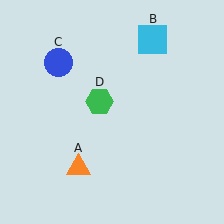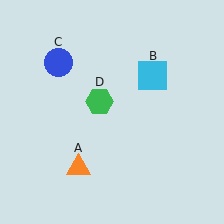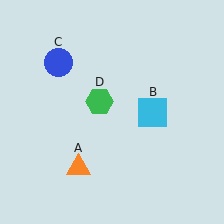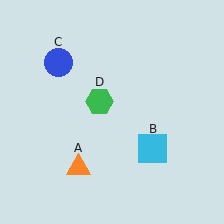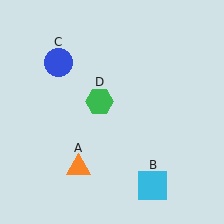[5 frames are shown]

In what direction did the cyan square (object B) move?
The cyan square (object B) moved down.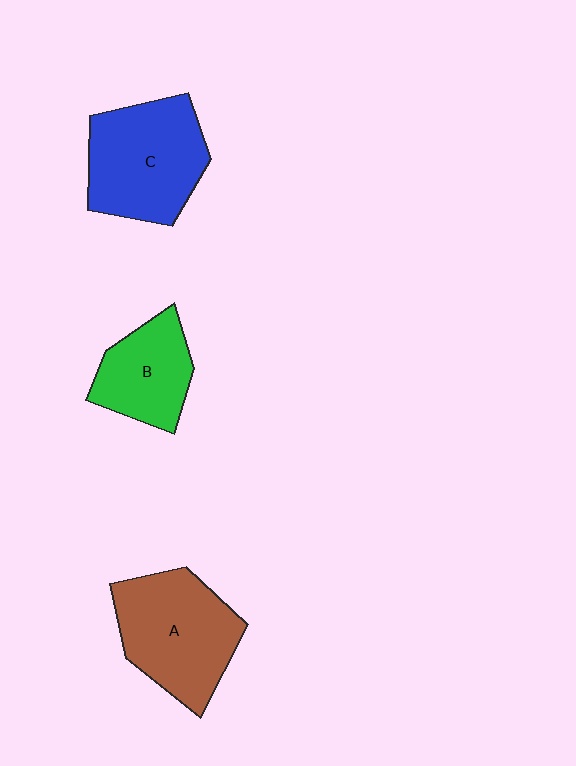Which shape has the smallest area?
Shape B (green).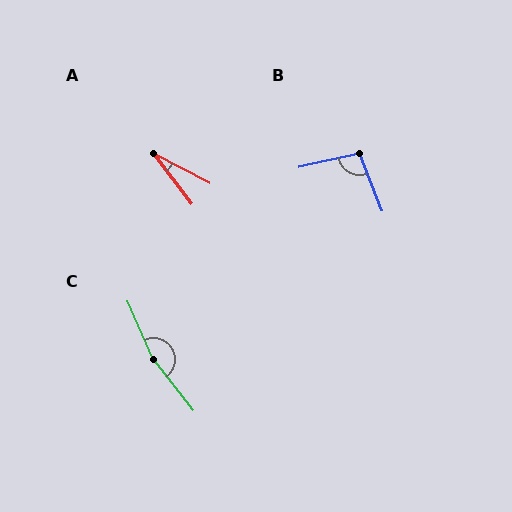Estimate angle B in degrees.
Approximately 98 degrees.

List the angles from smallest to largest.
A (25°), B (98°), C (165°).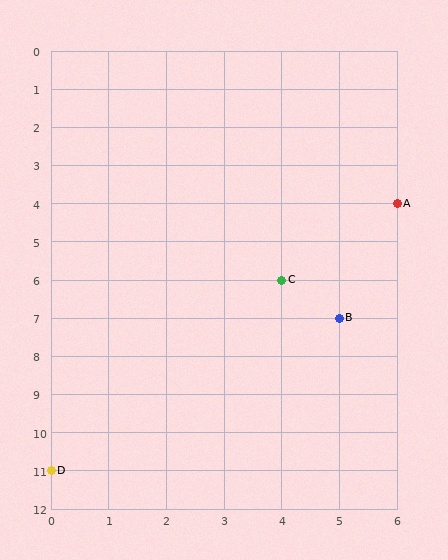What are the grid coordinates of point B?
Point B is at grid coordinates (5, 7).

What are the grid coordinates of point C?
Point C is at grid coordinates (4, 6).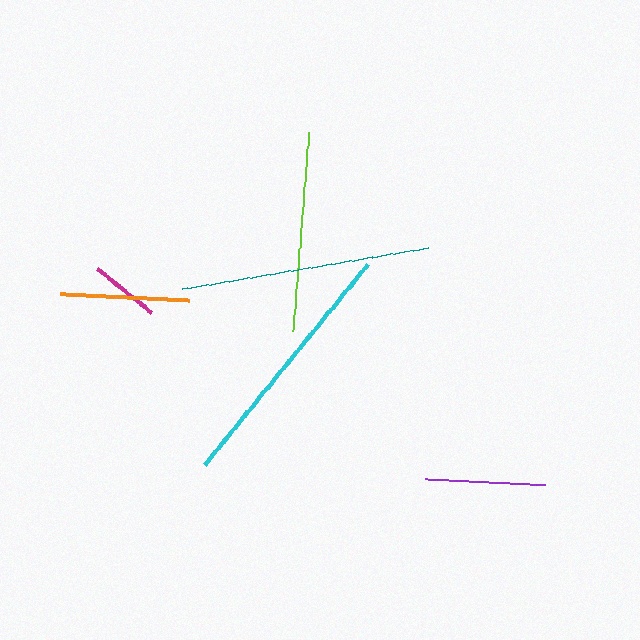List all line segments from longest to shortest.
From longest to shortest: cyan, teal, lime, orange, purple, magenta.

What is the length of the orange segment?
The orange segment is approximately 129 pixels long.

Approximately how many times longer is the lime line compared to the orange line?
The lime line is approximately 1.5 times the length of the orange line.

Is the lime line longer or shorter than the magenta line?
The lime line is longer than the magenta line.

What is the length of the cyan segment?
The cyan segment is approximately 258 pixels long.